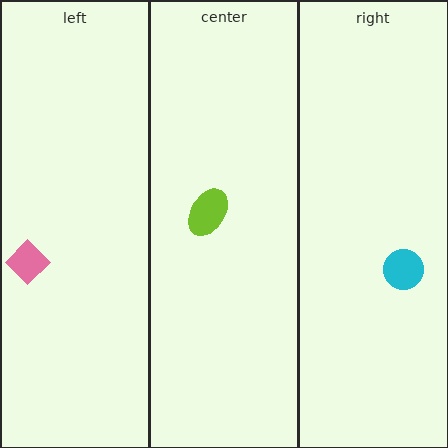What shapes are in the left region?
The pink diamond.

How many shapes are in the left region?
1.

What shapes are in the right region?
The cyan circle.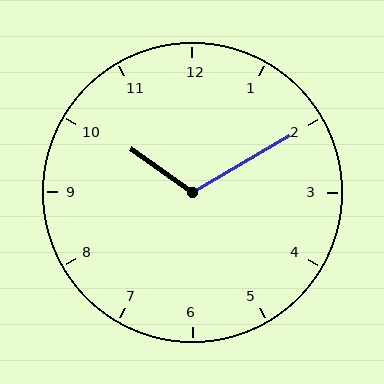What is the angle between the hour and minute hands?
Approximately 115 degrees.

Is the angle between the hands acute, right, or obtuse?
It is obtuse.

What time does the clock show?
10:10.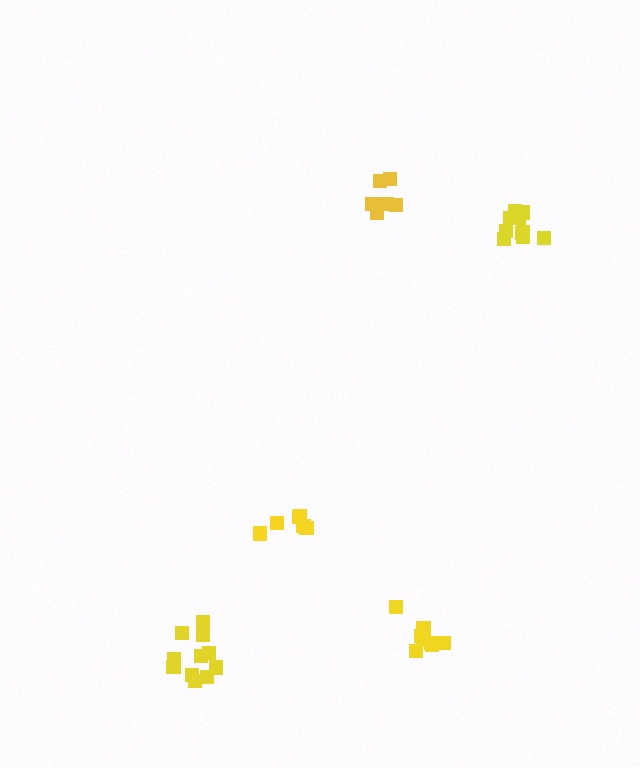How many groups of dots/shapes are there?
There are 5 groups.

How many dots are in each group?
Group 1: 11 dots, Group 2: 10 dots, Group 3: 6 dots, Group 4: 8 dots, Group 5: 6 dots (41 total).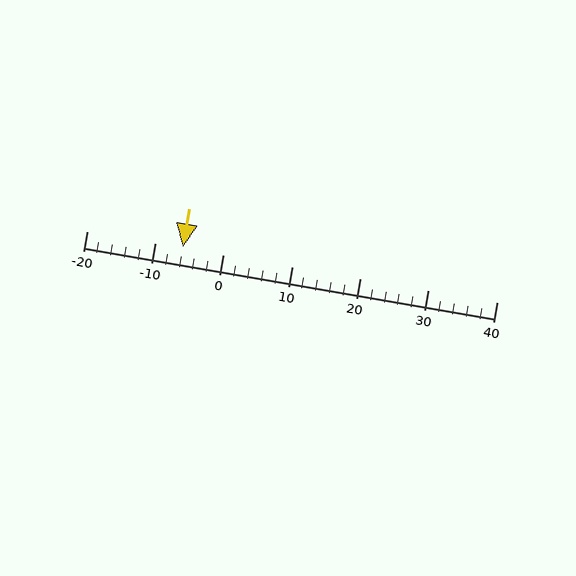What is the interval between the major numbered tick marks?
The major tick marks are spaced 10 units apart.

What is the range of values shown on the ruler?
The ruler shows values from -20 to 40.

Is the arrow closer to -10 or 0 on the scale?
The arrow is closer to -10.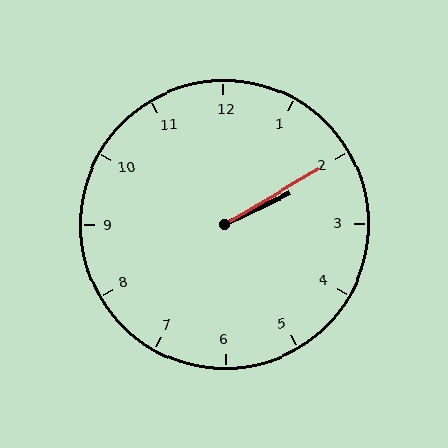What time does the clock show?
2:10.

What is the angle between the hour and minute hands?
Approximately 5 degrees.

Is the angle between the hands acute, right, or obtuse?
It is acute.